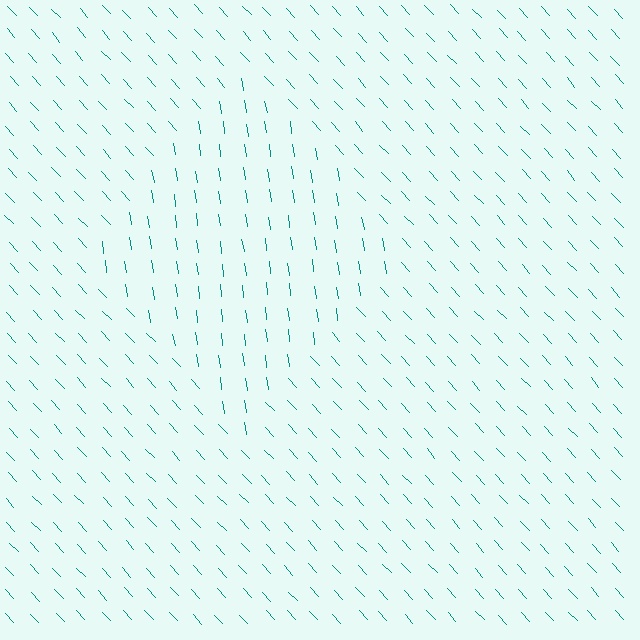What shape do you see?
I see a diamond.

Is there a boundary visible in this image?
Yes, there is a texture boundary formed by a change in line orientation.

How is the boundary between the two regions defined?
The boundary is defined purely by a change in line orientation (approximately 34 degrees difference). All lines are the same color and thickness.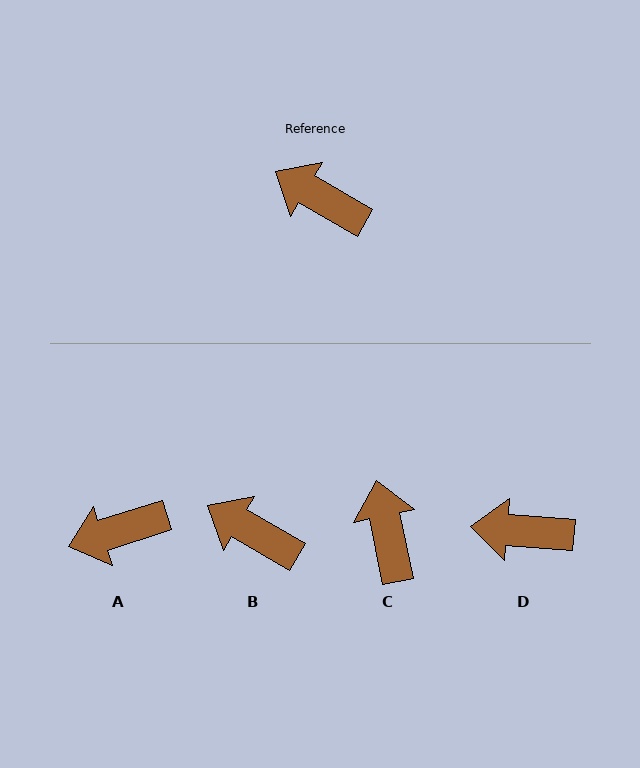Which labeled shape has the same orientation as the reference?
B.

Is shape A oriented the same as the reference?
No, it is off by about 48 degrees.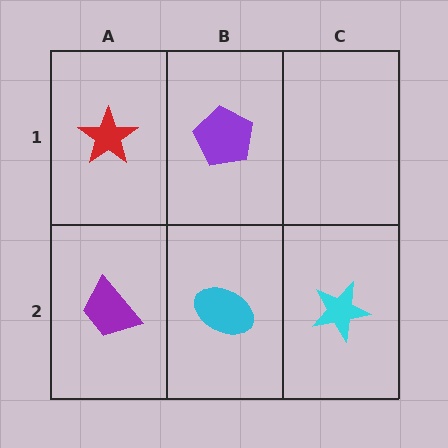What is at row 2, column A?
A purple trapezoid.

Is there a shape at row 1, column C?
No, that cell is empty.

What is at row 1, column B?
A purple pentagon.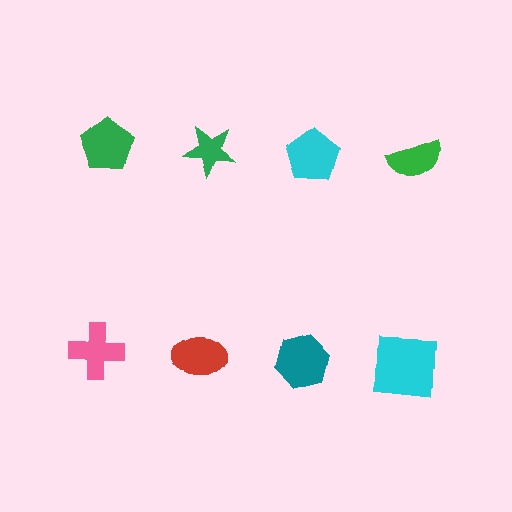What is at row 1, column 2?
A green star.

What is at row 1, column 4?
A green semicircle.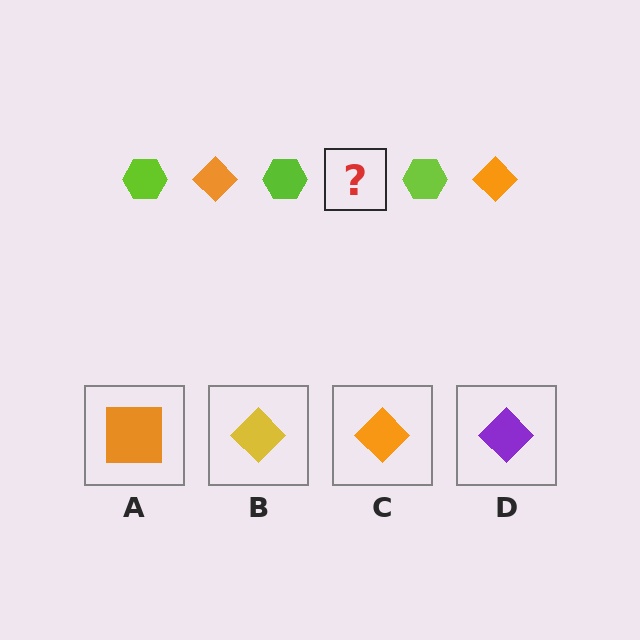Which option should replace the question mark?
Option C.